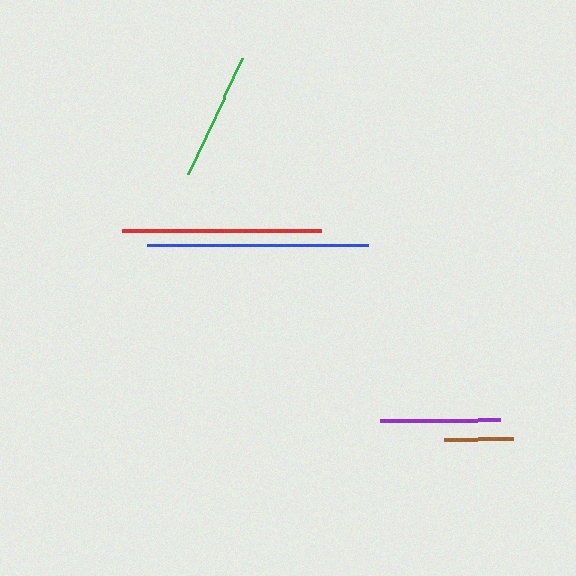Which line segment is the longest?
The blue line is the longest at approximately 221 pixels.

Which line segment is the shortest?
The brown line is the shortest at approximately 69 pixels.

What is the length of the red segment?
The red segment is approximately 199 pixels long.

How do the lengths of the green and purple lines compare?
The green and purple lines are approximately the same length.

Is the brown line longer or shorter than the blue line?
The blue line is longer than the brown line.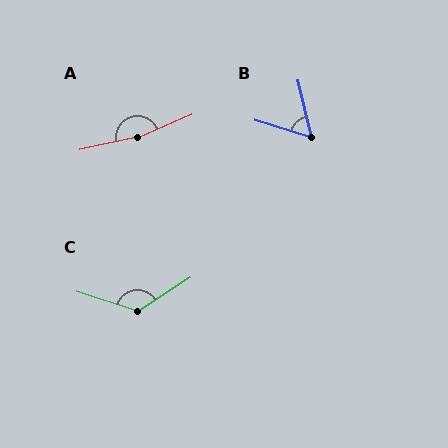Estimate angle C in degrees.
Approximately 129 degrees.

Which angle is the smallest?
B, at approximately 59 degrees.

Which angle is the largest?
A, at approximately 170 degrees.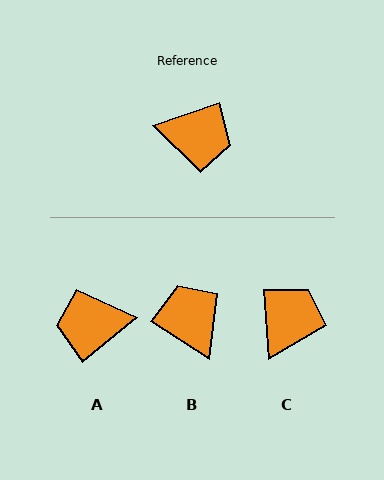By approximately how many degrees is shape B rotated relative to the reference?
Approximately 128 degrees counter-clockwise.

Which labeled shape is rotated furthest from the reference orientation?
A, about 160 degrees away.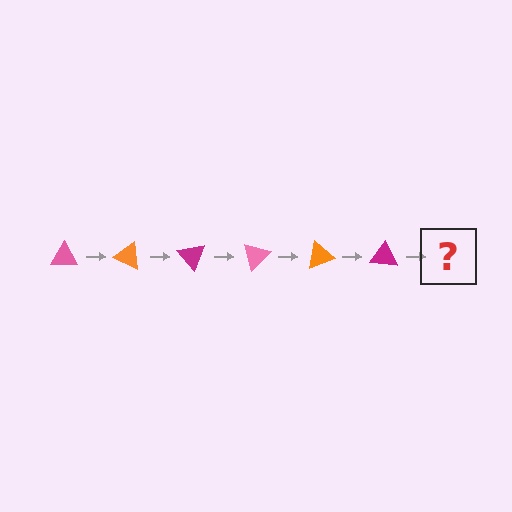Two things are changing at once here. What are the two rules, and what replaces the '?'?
The two rules are that it rotates 25 degrees each step and the color cycles through pink, orange, and magenta. The '?' should be a pink triangle, rotated 150 degrees from the start.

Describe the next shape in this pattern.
It should be a pink triangle, rotated 150 degrees from the start.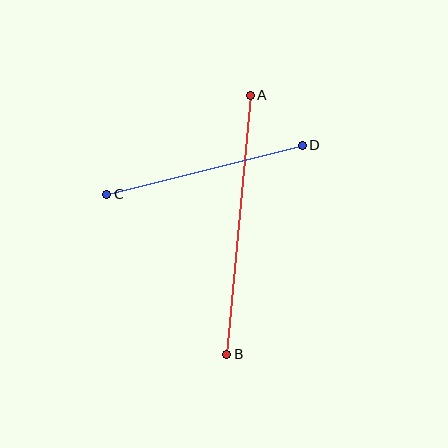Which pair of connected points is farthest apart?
Points A and B are farthest apart.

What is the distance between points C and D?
The distance is approximately 202 pixels.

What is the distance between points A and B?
The distance is approximately 260 pixels.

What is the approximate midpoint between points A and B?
The midpoint is at approximately (239, 225) pixels.